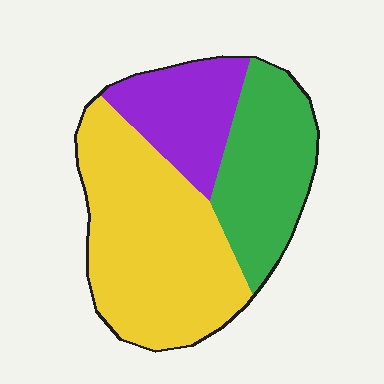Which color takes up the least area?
Purple, at roughly 20%.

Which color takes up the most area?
Yellow, at roughly 50%.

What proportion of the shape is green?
Green takes up between a quarter and a half of the shape.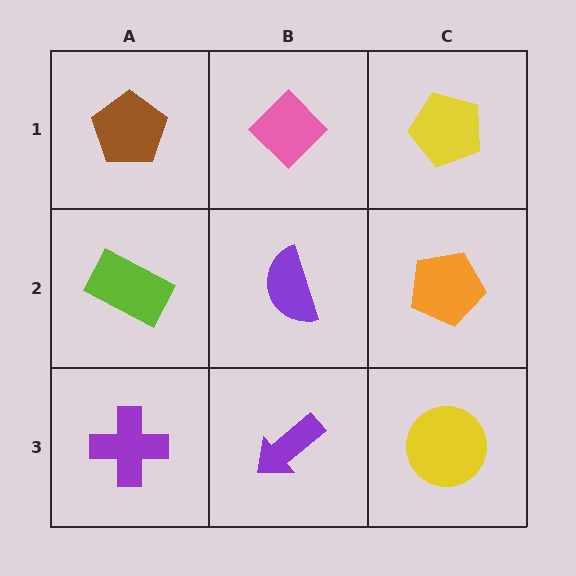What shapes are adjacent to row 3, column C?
An orange pentagon (row 2, column C), a purple arrow (row 3, column B).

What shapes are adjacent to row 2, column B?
A pink diamond (row 1, column B), a purple arrow (row 3, column B), a lime rectangle (row 2, column A), an orange pentagon (row 2, column C).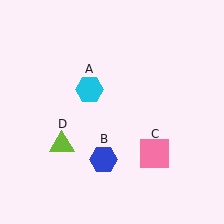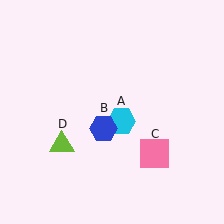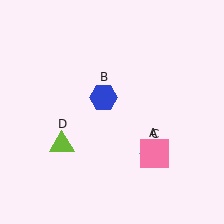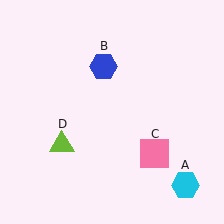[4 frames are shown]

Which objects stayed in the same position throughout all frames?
Pink square (object C) and lime triangle (object D) remained stationary.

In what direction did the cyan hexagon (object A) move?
The cyan hexagon (object A) moved down and to the right.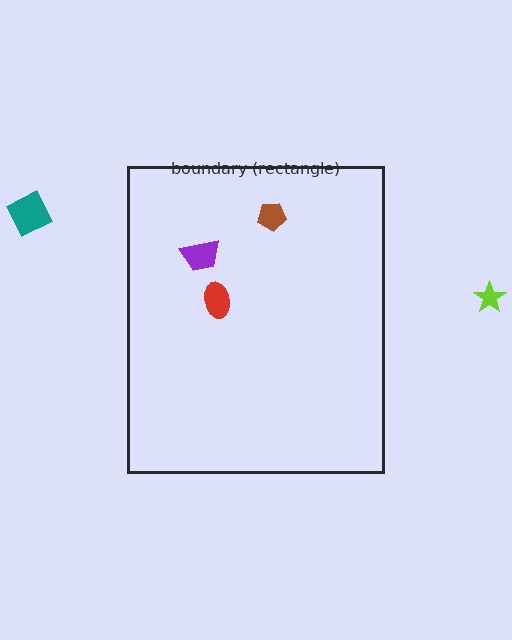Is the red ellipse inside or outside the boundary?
Inside.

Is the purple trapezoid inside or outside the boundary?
Inside.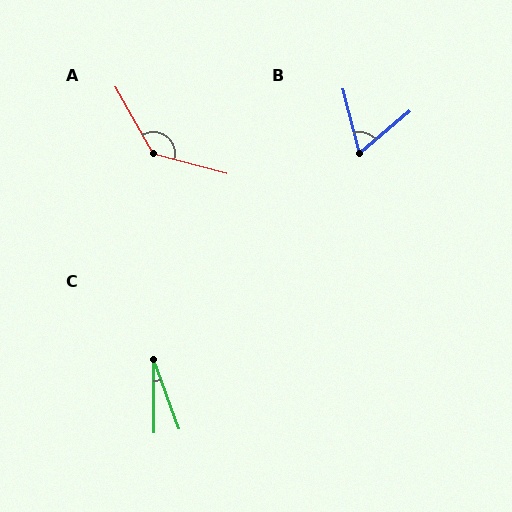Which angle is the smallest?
C, at approximately 20 degrees.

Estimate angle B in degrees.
Approximately 65 degrees.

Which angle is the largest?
A, at approximately 135 degrees.